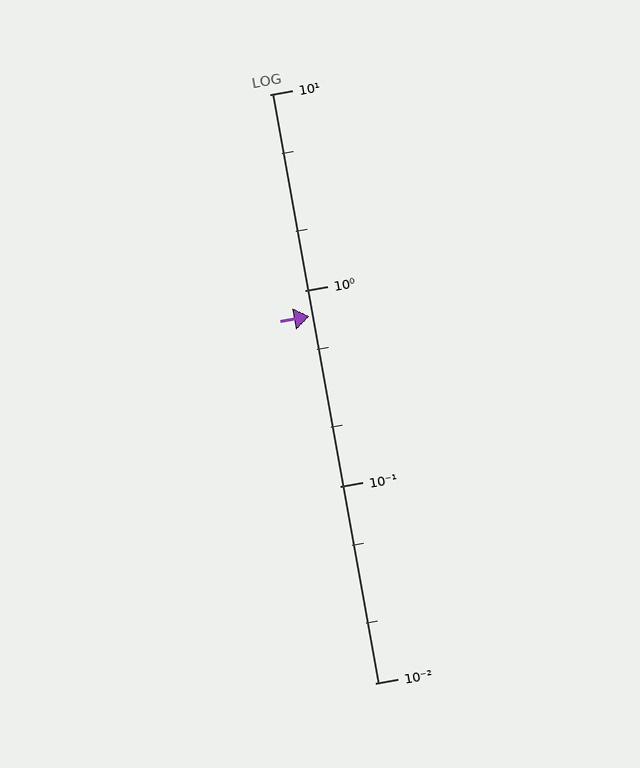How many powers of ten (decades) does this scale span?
The scale spans 3 decades, from 0.01 to 10.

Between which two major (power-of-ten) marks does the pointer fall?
The pointer is between 0.1 and 1.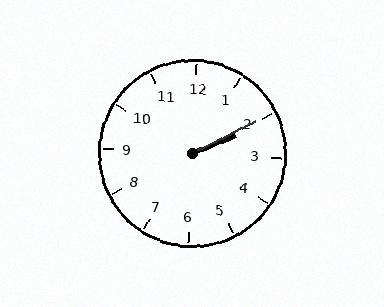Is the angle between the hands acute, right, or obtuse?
It is acute.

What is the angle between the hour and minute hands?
Approximately 5 degrees.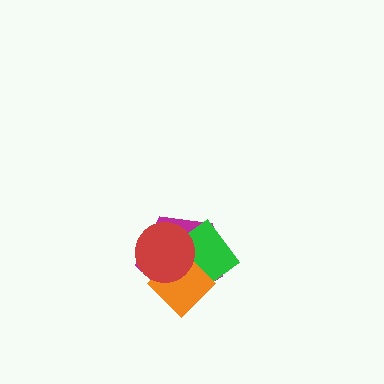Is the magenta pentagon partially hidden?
Yes, it is partially covered by another shape.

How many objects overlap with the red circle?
3 objects overlap with the red circle.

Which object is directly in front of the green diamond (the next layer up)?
The orange diamond is directly in front of the green diamond.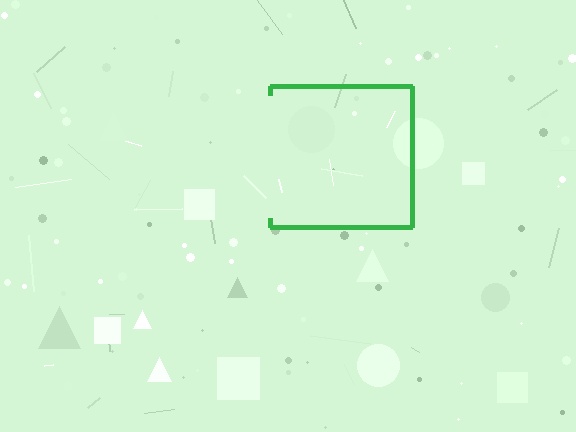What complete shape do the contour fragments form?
The contour fragments form a square.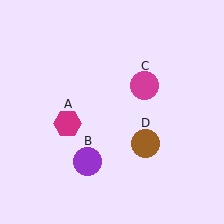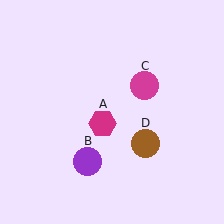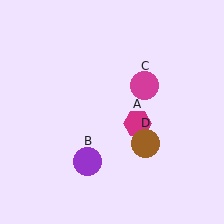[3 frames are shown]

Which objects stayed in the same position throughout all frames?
Purple circle (object B) and magenta circle (object C) and brown circle (object D) remained stationary.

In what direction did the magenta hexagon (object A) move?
The magenta hexagon (object A) moved right.